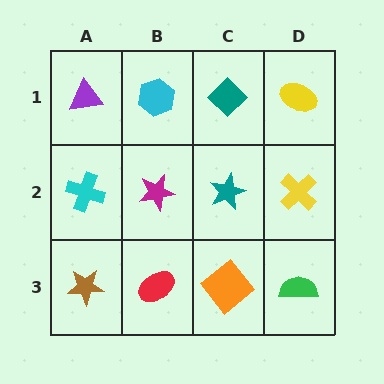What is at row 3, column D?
A green semicircle.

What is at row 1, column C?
A teal diamond.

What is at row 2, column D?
A yellow cross.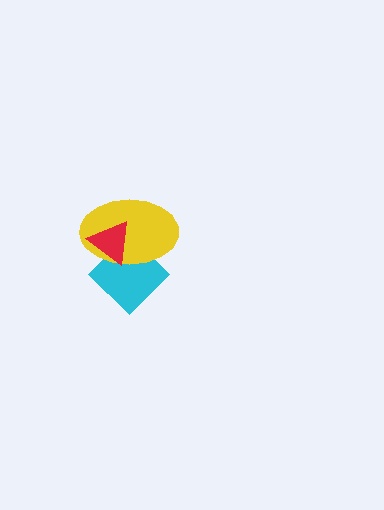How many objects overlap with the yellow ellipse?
2 objects overlap with the yellow ellipse.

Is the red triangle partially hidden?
No, no other shape covers it.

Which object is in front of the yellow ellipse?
The red triangle is in front of the yellow ellipse.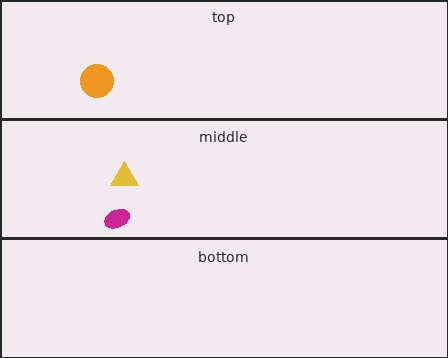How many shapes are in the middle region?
2.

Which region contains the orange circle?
The top region.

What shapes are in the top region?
The orange circle.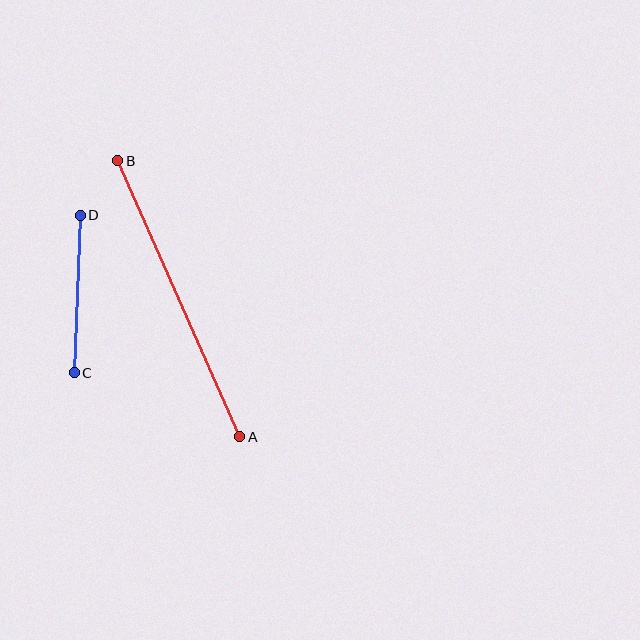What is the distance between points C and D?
The distance is approximately 158 pixels.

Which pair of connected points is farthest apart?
Points A and B are farthest apart.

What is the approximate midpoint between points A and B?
The midpoint is at approximately (179, 299) pixels.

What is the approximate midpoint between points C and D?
The midpoint is at approximately (77, 294) pixels.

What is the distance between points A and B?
The distance is approximately 302 pixels.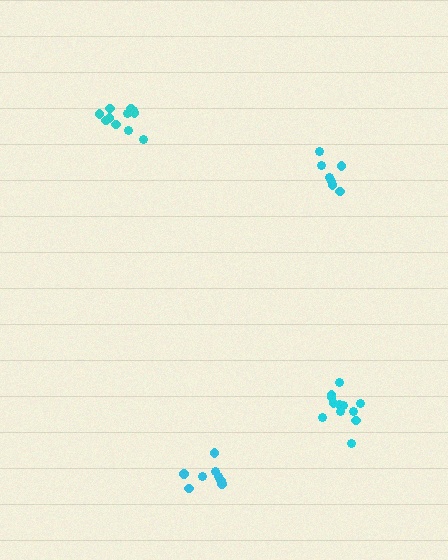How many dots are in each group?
Group 1: 11 dots, Group 2: 8 dots, Group 3: 8 dots, Group 4: 12 dots (39 total).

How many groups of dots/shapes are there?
There are 4 groups.